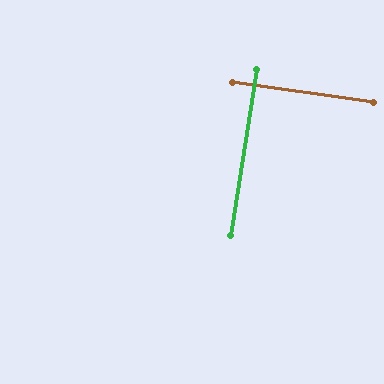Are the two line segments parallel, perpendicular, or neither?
Perpendicular — they meet at approximately 89°.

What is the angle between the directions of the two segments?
Approximately 89 degrees.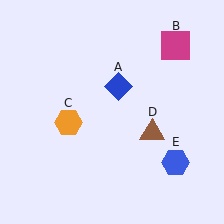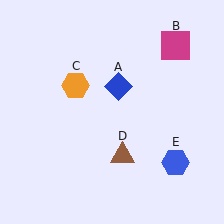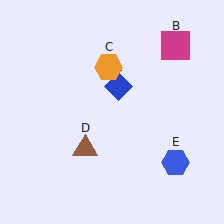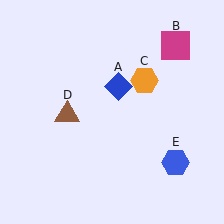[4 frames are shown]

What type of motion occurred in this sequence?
The orange hexagon (object C), brown triangle (object D) rotated clockwise around the center of the scene.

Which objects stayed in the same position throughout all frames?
Blue diamond (object A) and magenta square (object B) and blue hexagon (object E) remained stationary.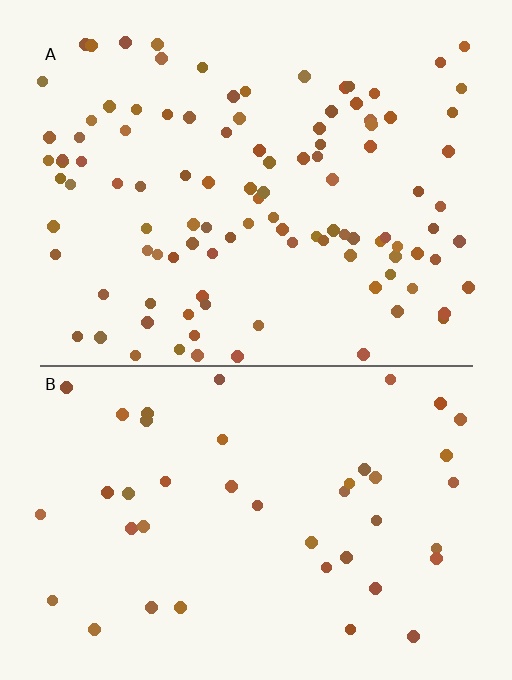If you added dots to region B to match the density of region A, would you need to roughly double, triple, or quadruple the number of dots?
Approximately triple.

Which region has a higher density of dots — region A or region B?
A (the top).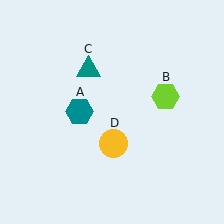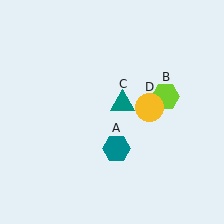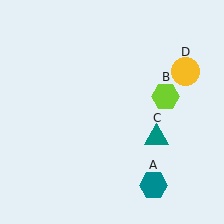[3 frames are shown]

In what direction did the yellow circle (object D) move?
The yellow circle (object D) moved up and to the right.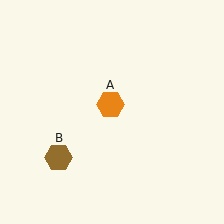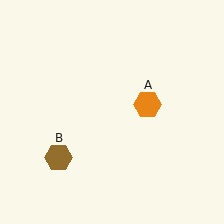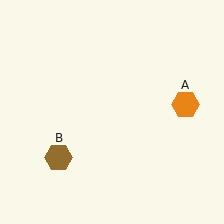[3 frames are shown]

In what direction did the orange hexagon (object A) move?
The orange hexagon (object A) moved right.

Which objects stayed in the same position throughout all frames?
Brown hexagon (object B) remained stationary.